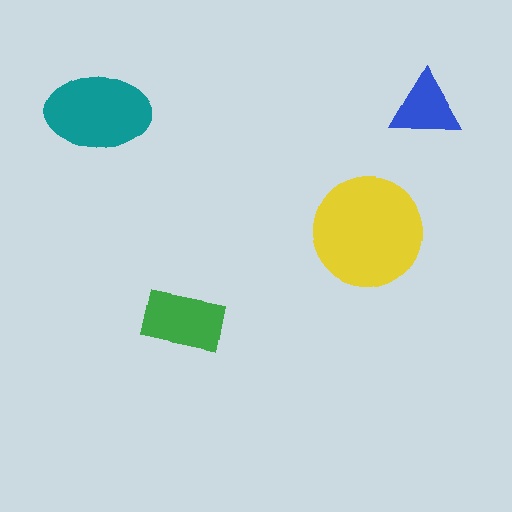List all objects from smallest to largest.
The blue triangle, the green rectangle, the teal ellipse, the yellow circle.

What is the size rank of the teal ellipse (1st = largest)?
2nd.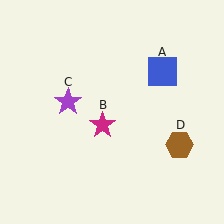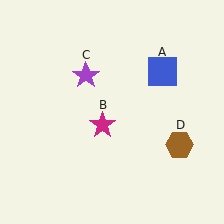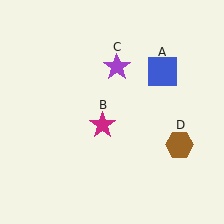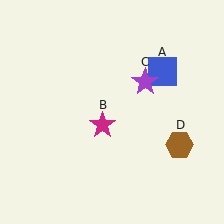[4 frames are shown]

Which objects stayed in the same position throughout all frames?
Blue square (object A) and magenta star (object B) and brown hexagon (object D) remained stationary.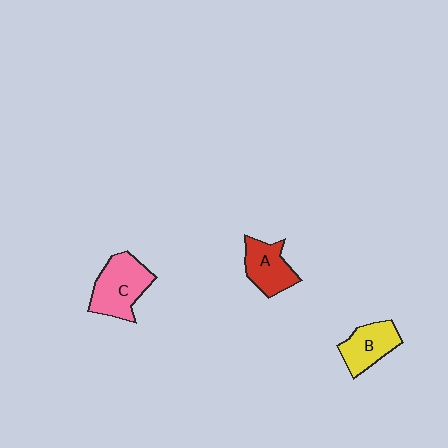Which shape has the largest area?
Shape C (pink).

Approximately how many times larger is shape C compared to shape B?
Approximately 1.4 times.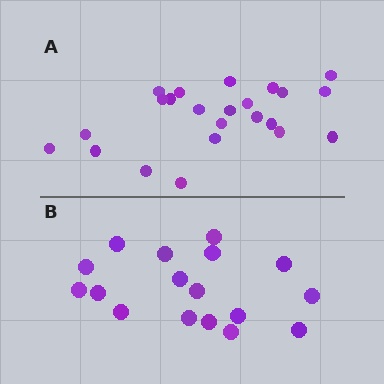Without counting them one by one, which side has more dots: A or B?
Region A (the top region) has more dots.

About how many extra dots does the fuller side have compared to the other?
Region A has about 6 more dots than region B.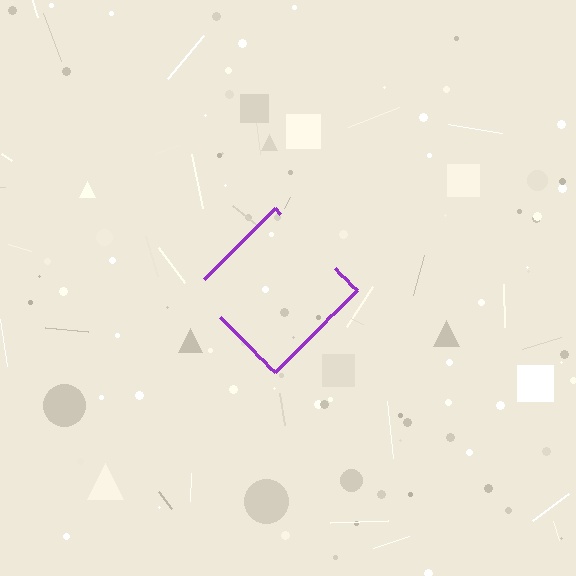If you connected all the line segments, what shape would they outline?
They would outline a diamond.